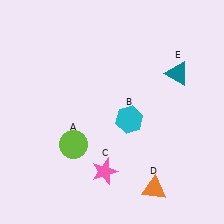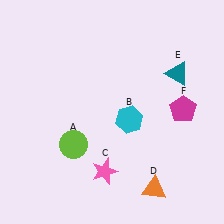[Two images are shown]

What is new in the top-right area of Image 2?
A magenta pentagon (F) was added in the top-right area of Image 2.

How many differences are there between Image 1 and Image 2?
There is 1 difference between the two images.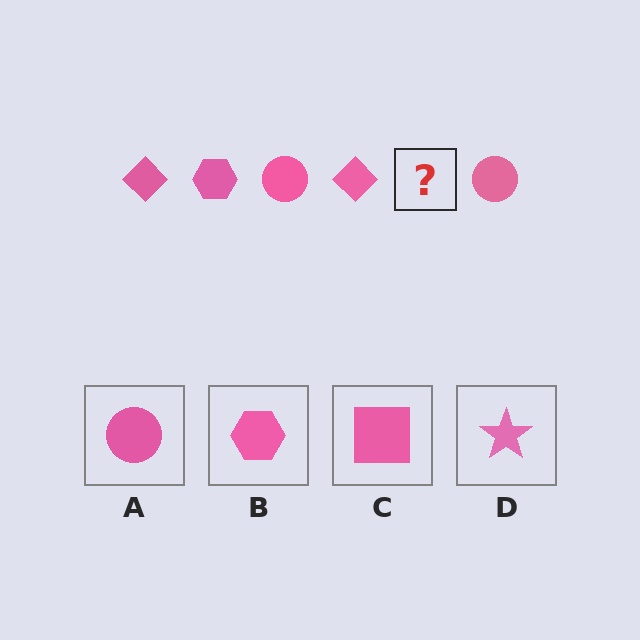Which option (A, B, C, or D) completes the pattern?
B.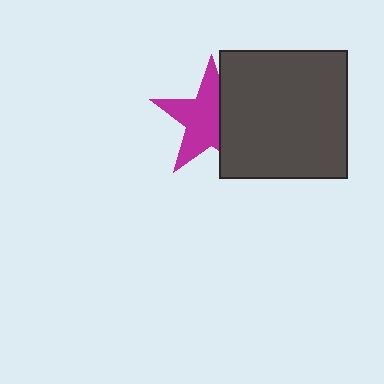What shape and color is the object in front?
The object in front is a dark gray square.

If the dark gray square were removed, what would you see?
You would see the complete magenta star.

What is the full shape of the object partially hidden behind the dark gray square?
The partially hidden object is a magenta star.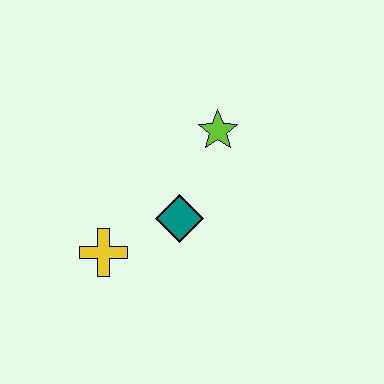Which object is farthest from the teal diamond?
The lime star is farthest from the teal diamond.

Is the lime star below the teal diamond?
No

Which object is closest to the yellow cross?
The teal diamond is closest to the yellow cross.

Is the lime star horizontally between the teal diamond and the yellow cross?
No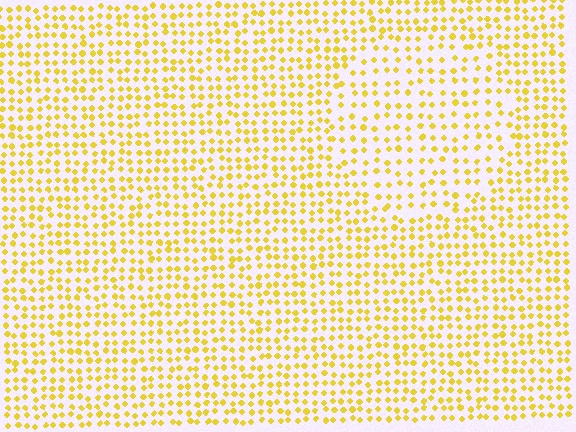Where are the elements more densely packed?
The elements are more densely packed outside the circle boundary.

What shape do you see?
I see a circle.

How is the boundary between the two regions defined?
The boundary is defined by a change in element density (approximately 1.6x ratio). All elements are the same color, size, and shape.